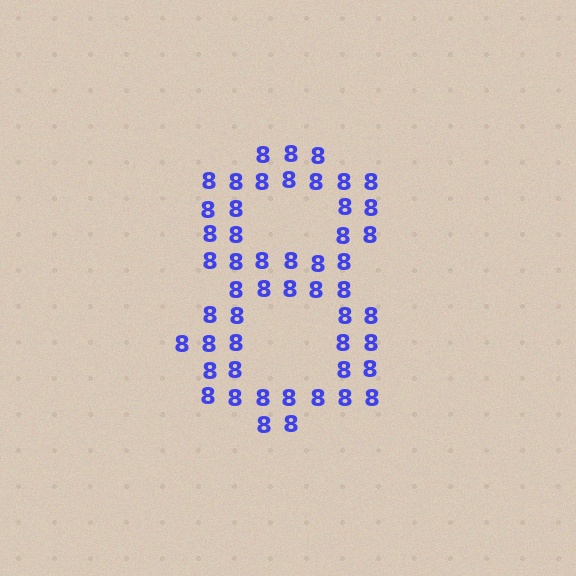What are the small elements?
The small elements are digit 8's.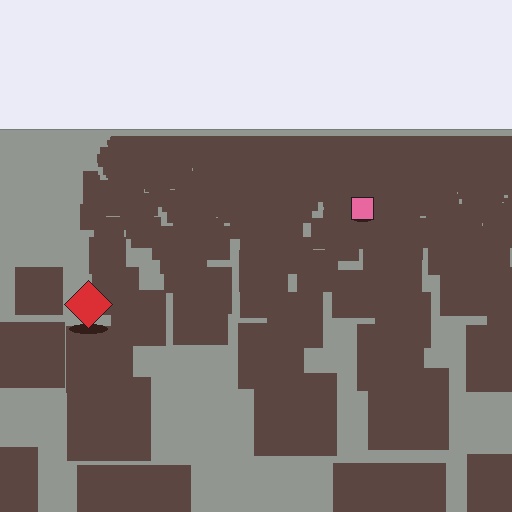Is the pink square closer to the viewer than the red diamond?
No. The red diamond is closer — you can tell from the texture gradient: the ground texture is coarser near it.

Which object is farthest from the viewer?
The pink square is farthest from the viewer. It appears smaller and the ground texture around it is denser.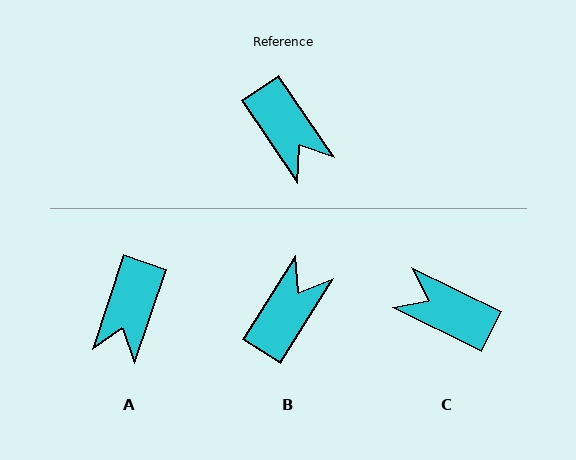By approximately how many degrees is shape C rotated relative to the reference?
Approximately 150 degrees clockwise.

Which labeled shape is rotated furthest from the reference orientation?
C, about 150 degrees away.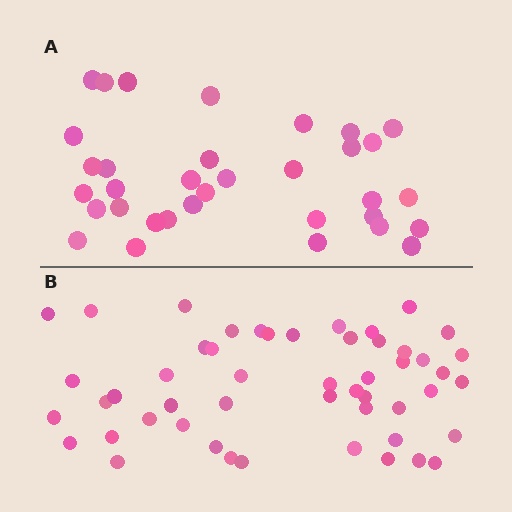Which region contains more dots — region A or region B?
Region B (the bottom region) has more dots.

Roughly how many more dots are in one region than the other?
Region B has approximately 15 more dots than region A.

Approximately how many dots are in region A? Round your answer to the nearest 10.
About 30 dots. (The exact count is 34, which rounds to 30.)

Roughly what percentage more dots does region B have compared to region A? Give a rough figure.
About 50% more.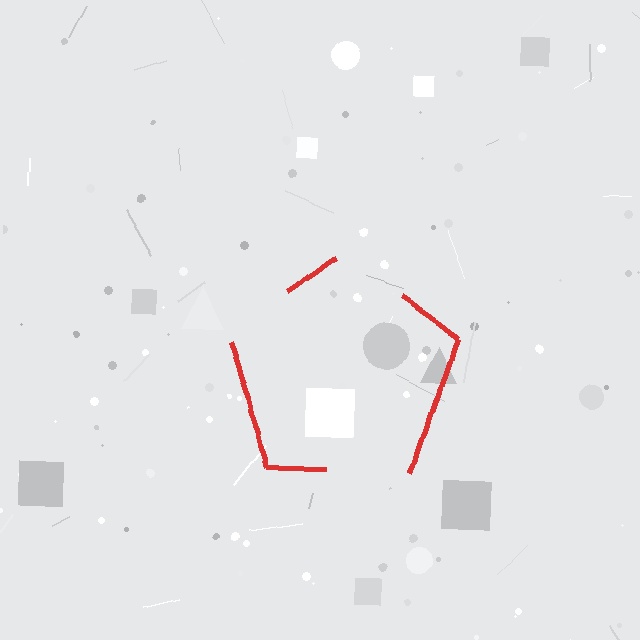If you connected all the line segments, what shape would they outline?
They would outline a pentagon.